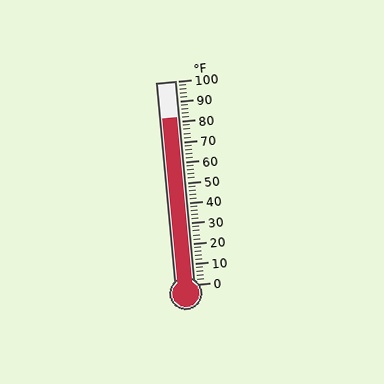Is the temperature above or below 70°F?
The temperature is above 70°F.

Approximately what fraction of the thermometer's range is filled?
The thermometer is filled to approximately 80% of its range.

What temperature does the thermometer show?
The thermometer shows approximately 82°F.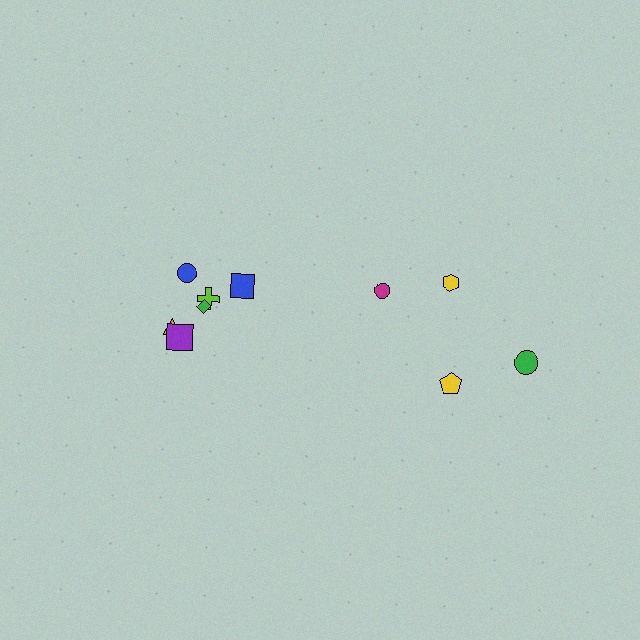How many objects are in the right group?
There are 4 objects.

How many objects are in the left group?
There are 6 objects.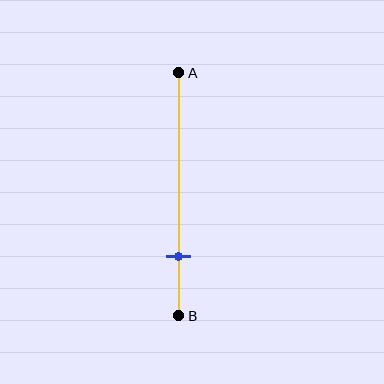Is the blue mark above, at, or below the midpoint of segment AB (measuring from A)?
The blue mark is below the midpoint of segment AB.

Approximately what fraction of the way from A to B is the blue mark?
The blue mark is approximately 75% of the way from A to B.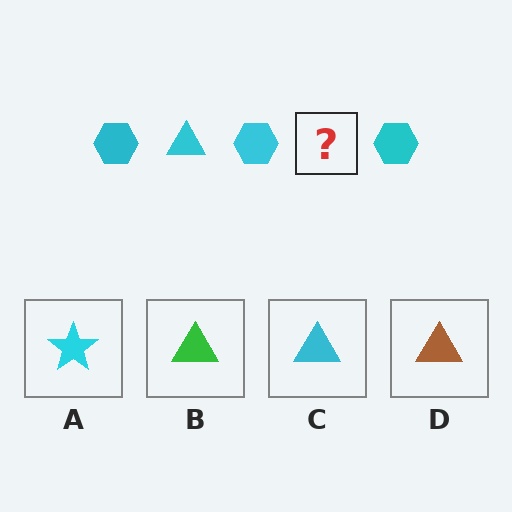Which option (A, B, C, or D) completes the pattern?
C.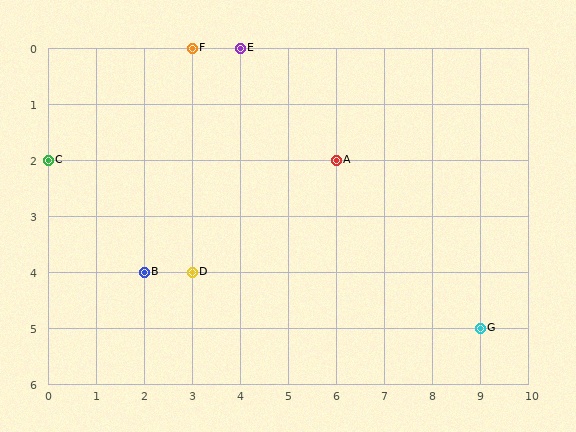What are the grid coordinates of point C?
Point C is at grid coordinates (0, 2).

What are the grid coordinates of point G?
Point G is at grid coordinates (9, 5).